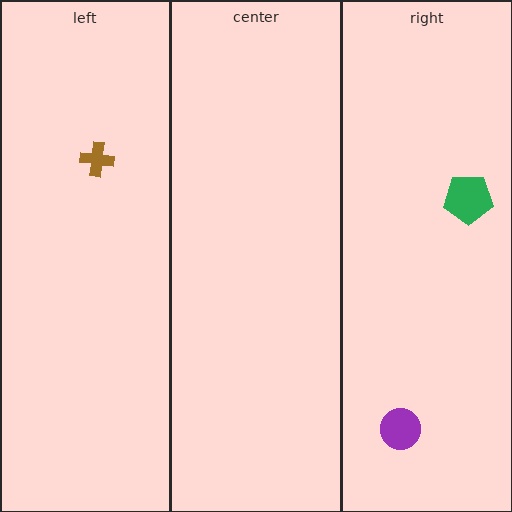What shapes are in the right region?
The purple circle, the green pentagon.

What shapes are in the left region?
The brown cross.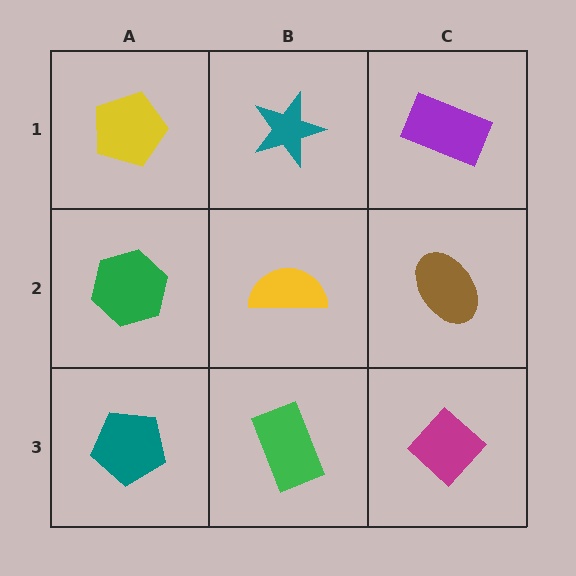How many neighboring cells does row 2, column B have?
4.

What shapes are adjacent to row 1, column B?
A yellow semicircle (row 2, column B), a yellow pentagon (row 1, column A), a purple rectangle (row 1, column C).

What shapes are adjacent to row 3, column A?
A green hexagon (row 2, column A), a green rectangle (row 3, column B).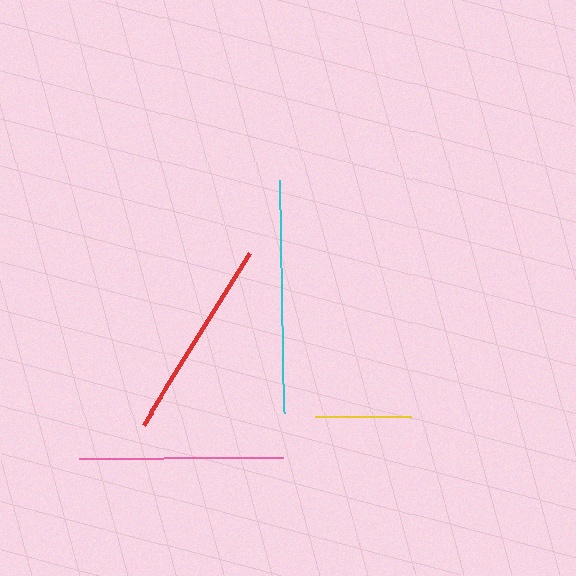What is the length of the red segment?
The red segment is approximately 202 pixels long.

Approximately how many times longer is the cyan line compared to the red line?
The cyan line is approximately 1.2 times the length of the red line.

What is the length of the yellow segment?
The yellow segment is approximately 96 pixels long.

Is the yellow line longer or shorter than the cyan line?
The cyan line is longer than the yellow line.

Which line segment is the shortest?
The yellow line is the shortest at approximately 96 pixels.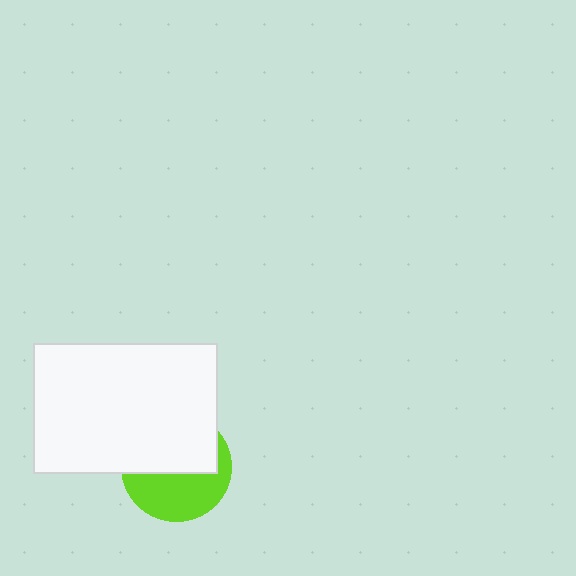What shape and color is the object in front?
The object in front is a white rectangle.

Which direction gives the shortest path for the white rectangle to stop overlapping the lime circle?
Moving up gives the shortest separation.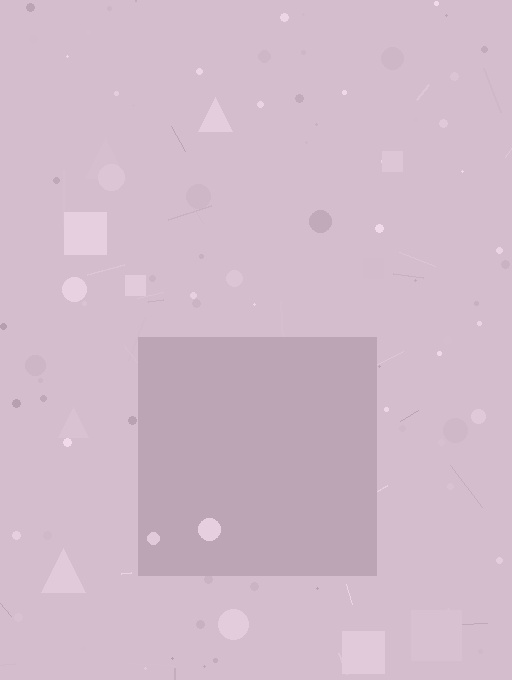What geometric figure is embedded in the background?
A square is embedded in the background.